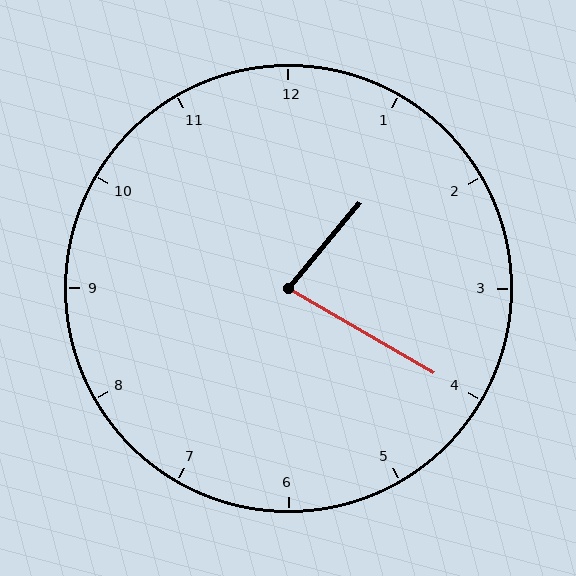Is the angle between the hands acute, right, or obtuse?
It is acute.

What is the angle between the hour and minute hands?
Approximately 80 degrees.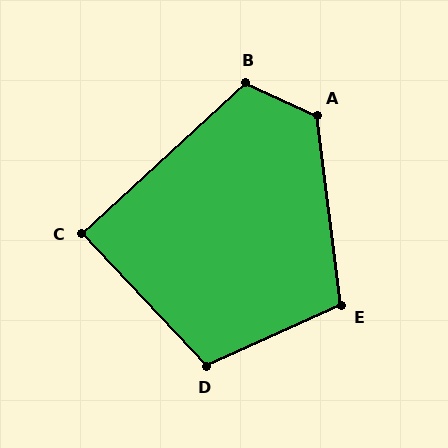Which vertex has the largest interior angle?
A, at approximately 122 degrees.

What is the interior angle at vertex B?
Approximately 113 degrees (obtuse).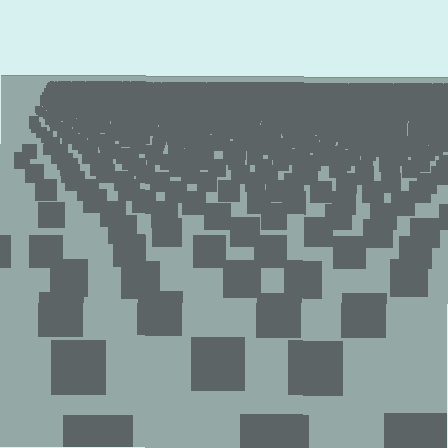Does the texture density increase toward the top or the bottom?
Density increases toward the top.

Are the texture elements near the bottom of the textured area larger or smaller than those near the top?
Larger. Near the bottom, elements are closer to the viewer and appear at a bigger on-screen size.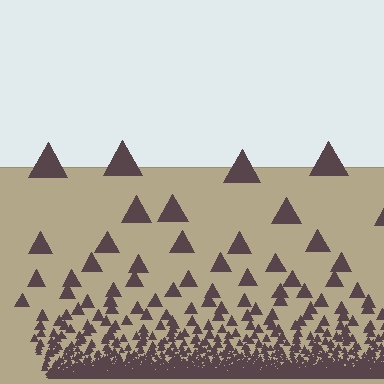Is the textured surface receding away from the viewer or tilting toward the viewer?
The surface appears to tilt toward the viewer. Texture elements get larger and sparser toward the top.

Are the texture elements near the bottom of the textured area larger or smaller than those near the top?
Smaller. The gradient is inverted — elements near the bottom are smaller and denser.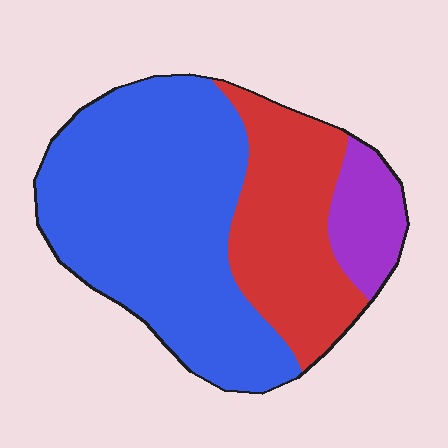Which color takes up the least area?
Purple, at roughly 10%.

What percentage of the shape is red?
Red takes up between a sixth and a third of the shape.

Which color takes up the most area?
Blue, at roughly 60%.